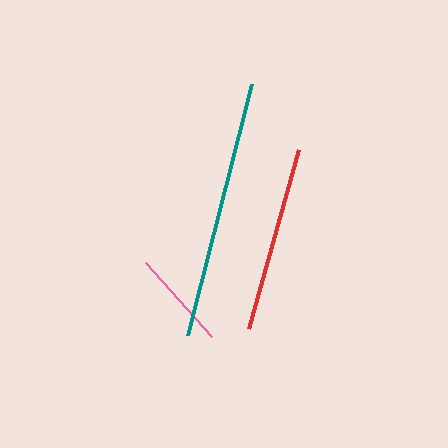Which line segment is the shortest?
The pink line is the shortest at approximately 99 pixels.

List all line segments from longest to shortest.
From longest to shortest: teal, red, pink.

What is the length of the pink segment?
The pink segment is approximately 99 pixels long.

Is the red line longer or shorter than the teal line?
The teal line is longer than the red line.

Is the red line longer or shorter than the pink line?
The red line is longer than the pink line.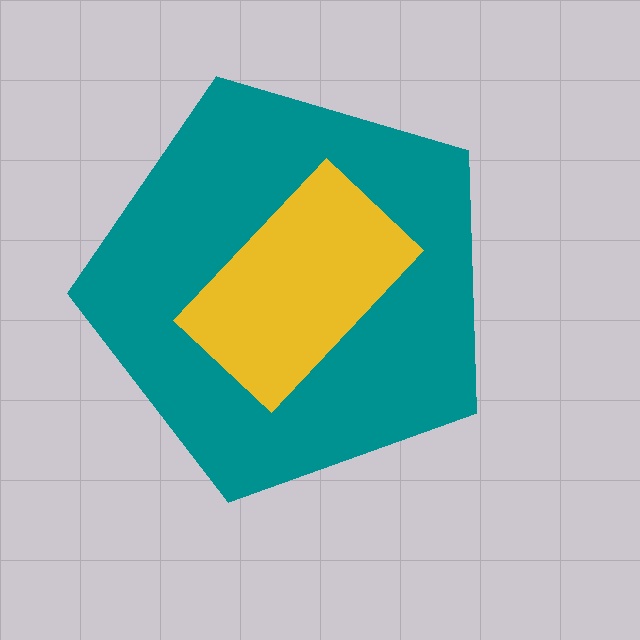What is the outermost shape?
The teal pentagon.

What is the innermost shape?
The yellow rectangle.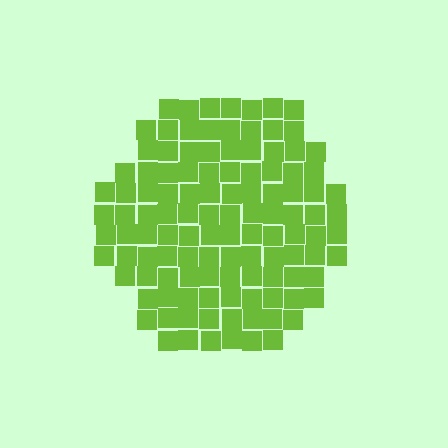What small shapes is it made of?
It is made of small squares.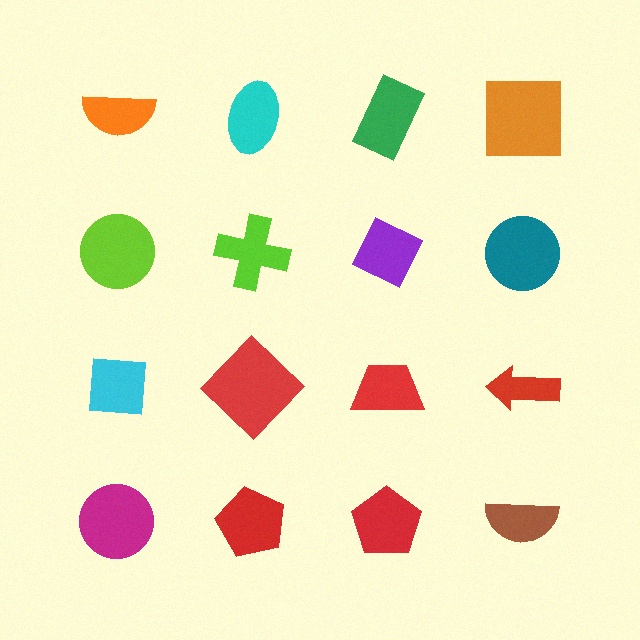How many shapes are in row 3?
4 shapes.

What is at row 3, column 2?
A red diamond.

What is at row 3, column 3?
A red trapezoid.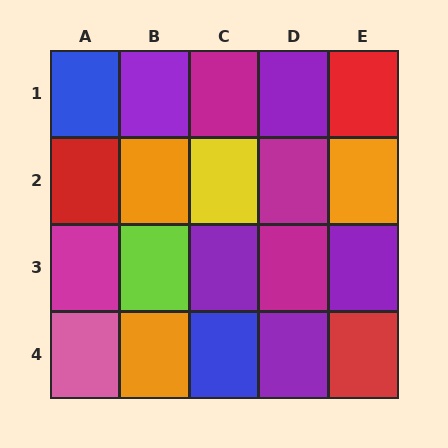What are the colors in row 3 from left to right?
Magenta, lime, purple, magenta, purple.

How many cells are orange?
3 cells are orange.